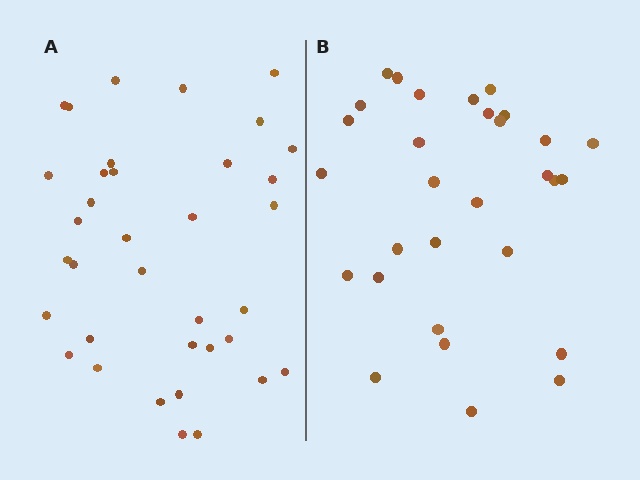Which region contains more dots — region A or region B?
Region A (the left region) has more dots.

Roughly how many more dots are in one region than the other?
Region A has about 6 more dots than region B.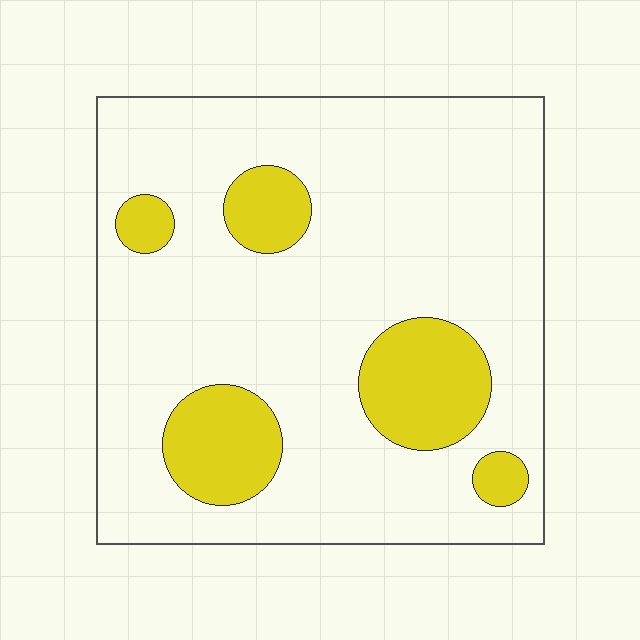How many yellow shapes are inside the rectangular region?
5.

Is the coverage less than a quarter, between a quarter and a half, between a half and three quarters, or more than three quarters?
Less than a quarter.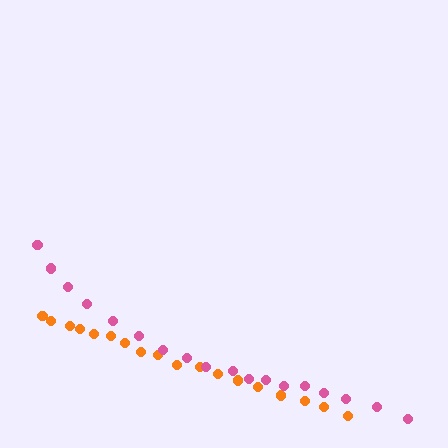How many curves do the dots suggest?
There are 2 distinct paths.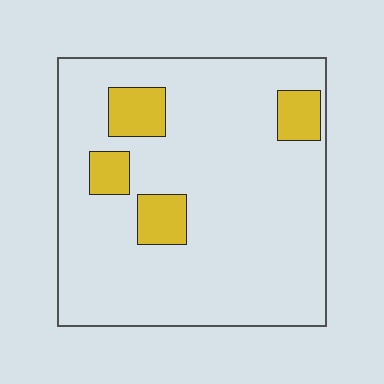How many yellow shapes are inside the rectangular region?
4.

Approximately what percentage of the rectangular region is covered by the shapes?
Approximately 15%.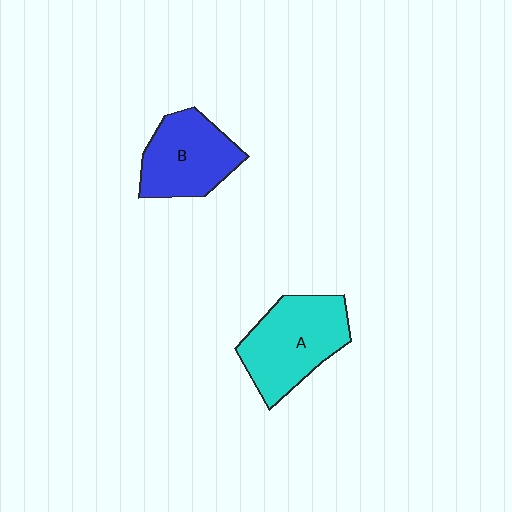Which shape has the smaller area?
Shape B (blue).